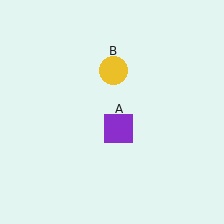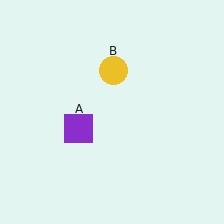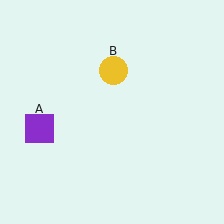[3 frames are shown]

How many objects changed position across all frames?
1 object changed position: purple square (object A).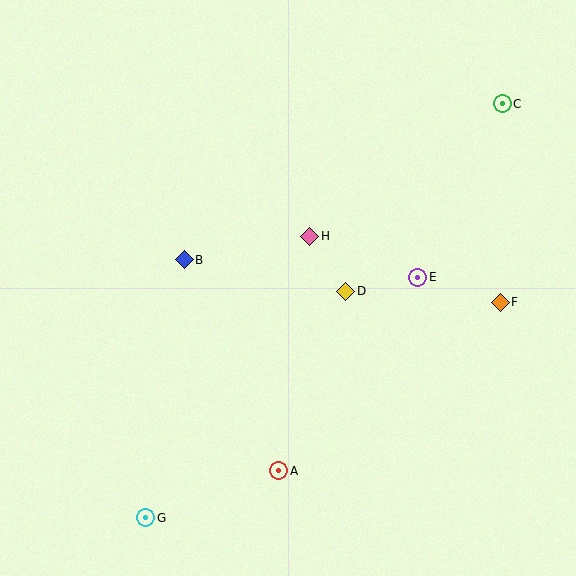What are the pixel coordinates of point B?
Point B is at (184, 260).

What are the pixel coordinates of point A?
Point A is at (279, 471).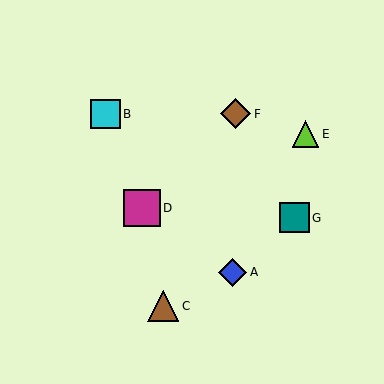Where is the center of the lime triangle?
The center of the lime triangle is at (305, 134).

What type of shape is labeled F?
Shape F is a brown diamond.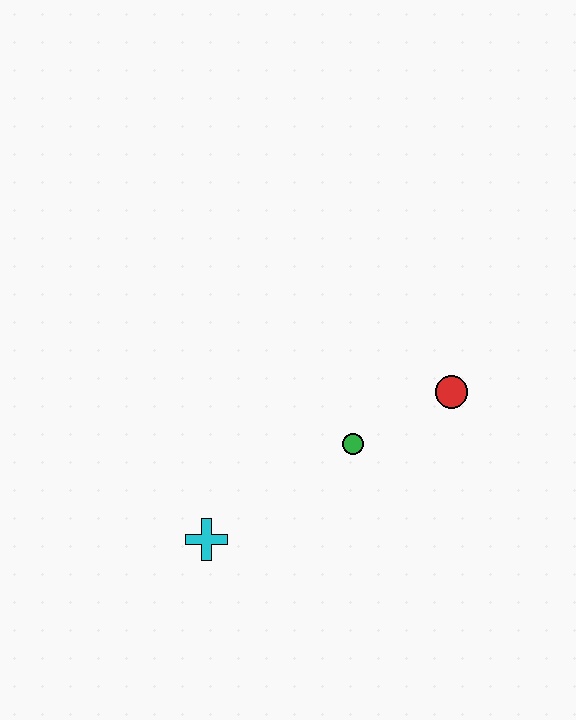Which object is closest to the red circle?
The green circle is closest to the red circle.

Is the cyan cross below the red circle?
Yes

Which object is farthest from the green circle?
The cyan cross is farthest from the green circle.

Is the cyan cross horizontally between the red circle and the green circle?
No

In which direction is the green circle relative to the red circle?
The green circle is to the left of the red circle.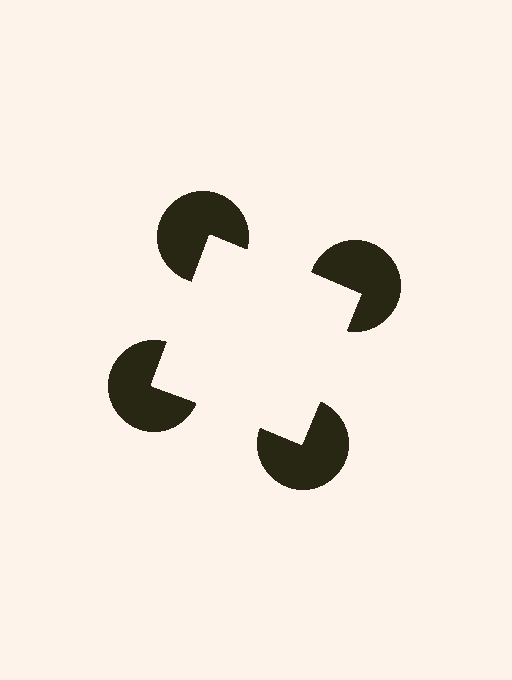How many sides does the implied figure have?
4 sides.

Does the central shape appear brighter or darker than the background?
It typically appears slightly brighter than the background, even though no actual brightness change is drawn.